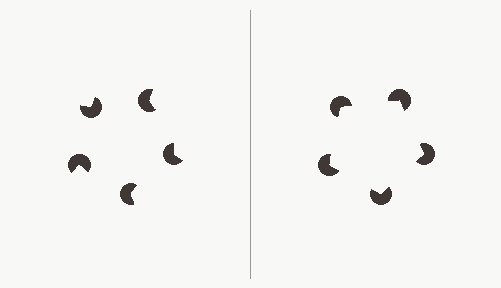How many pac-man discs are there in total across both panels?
10 — 5 on each side.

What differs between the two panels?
The pac-man discs are positioned identically on both sides; only the wedge orientations differ. On the right they align to a pentagon; on the left they are misaligned.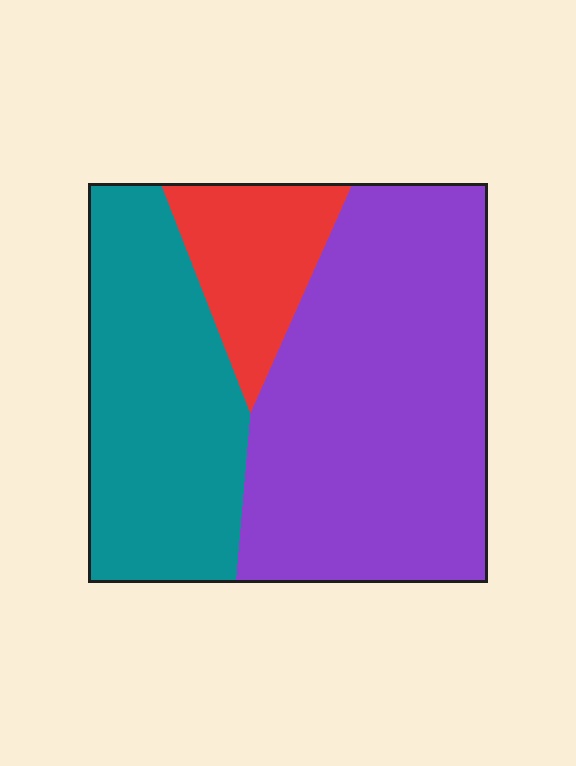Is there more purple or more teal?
Purple.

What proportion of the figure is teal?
Teal takes up about one third (1/3) of the figure.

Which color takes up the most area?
Purple, at roughly 55%.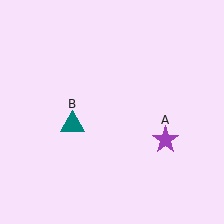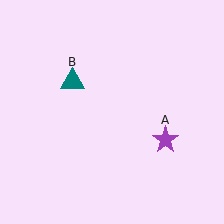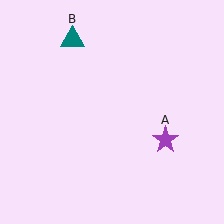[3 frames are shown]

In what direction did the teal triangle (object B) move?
The teal triangle (object B) moved up.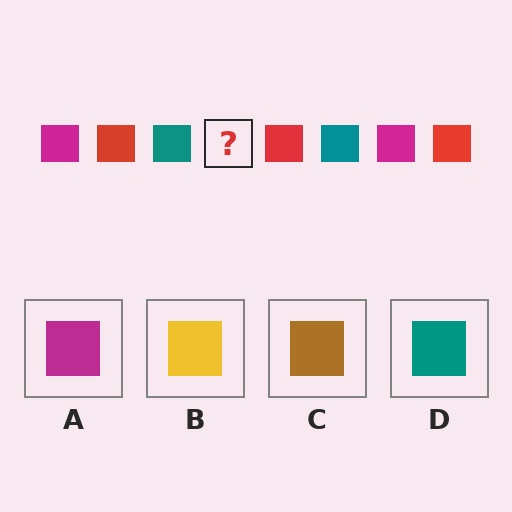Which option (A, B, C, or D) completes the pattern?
A.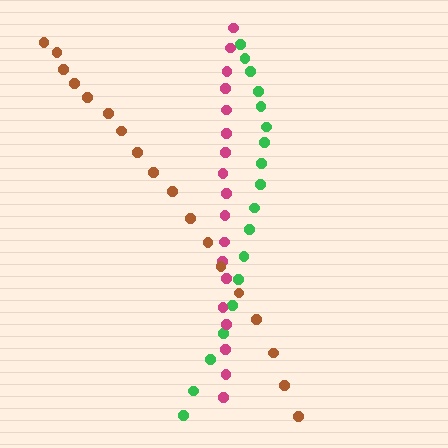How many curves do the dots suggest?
There are 3 distinct paths.